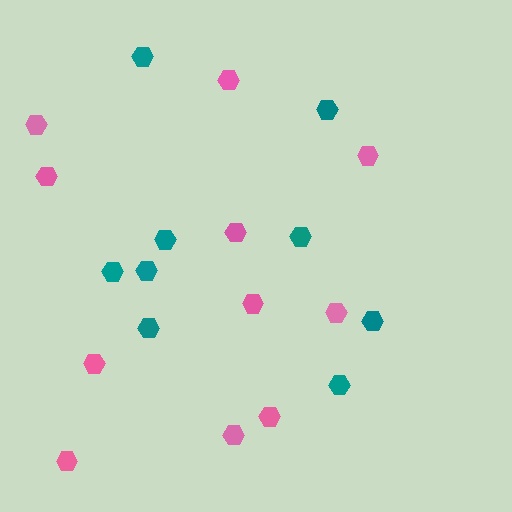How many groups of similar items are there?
There are 2 groups: one group of pink hexagons (11) and one group of teal hexagons (9).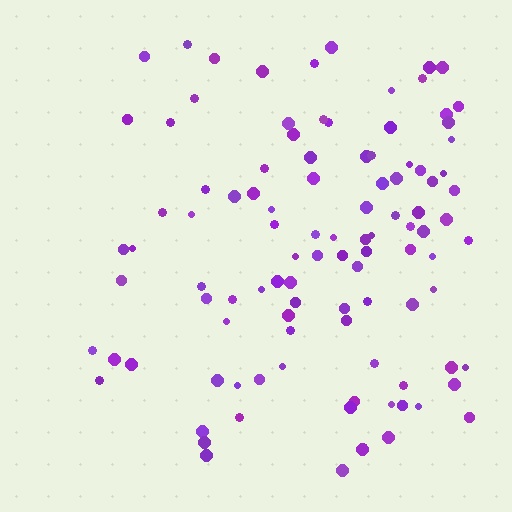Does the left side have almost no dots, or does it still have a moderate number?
Still a moderate number, just noticeably fewer than the right.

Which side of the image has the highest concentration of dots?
The right.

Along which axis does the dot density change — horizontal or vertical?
Horizontal.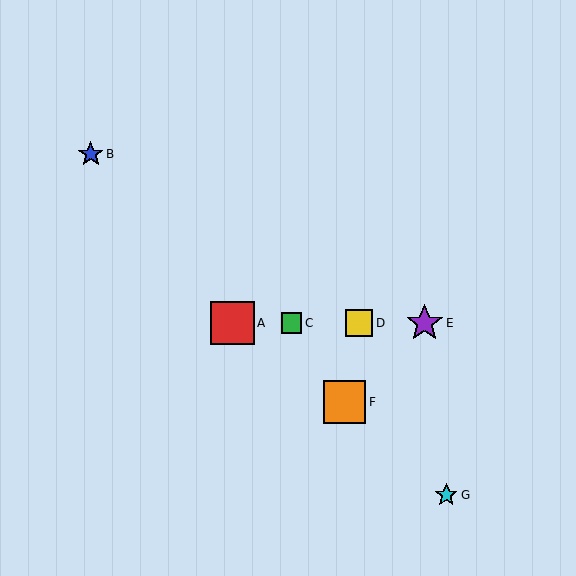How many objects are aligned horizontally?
4 objects (A, C, D, E) are aligned horizontally.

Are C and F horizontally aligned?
No, C is at y≈323 and F is at y≈402.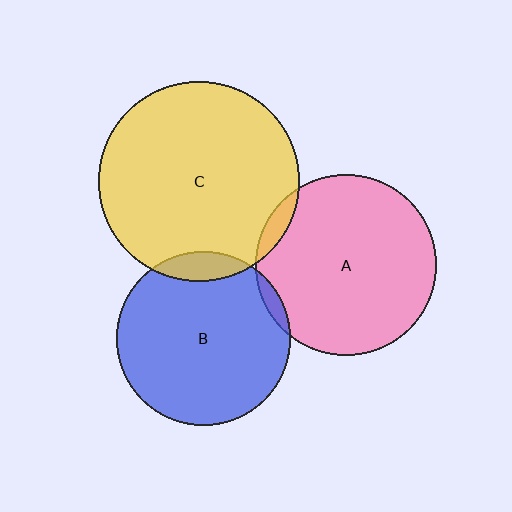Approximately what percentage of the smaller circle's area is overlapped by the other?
Approximately 10%.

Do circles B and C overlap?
Yes.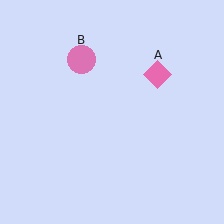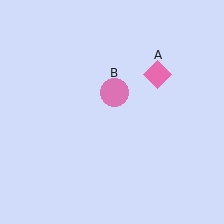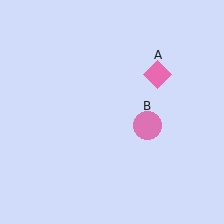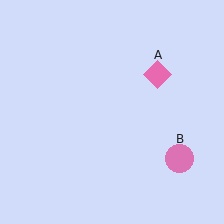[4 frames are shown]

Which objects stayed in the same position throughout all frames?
Pink diamond (object A) remained stationary.